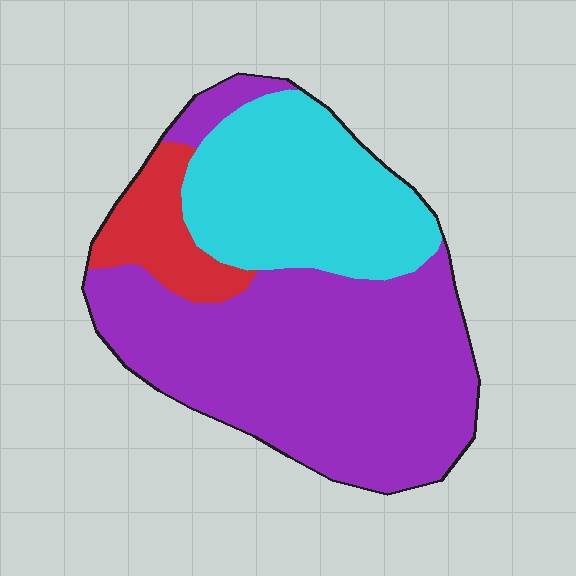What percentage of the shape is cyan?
Cyan takes up about one third (1/3) of the shape.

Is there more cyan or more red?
Cyan.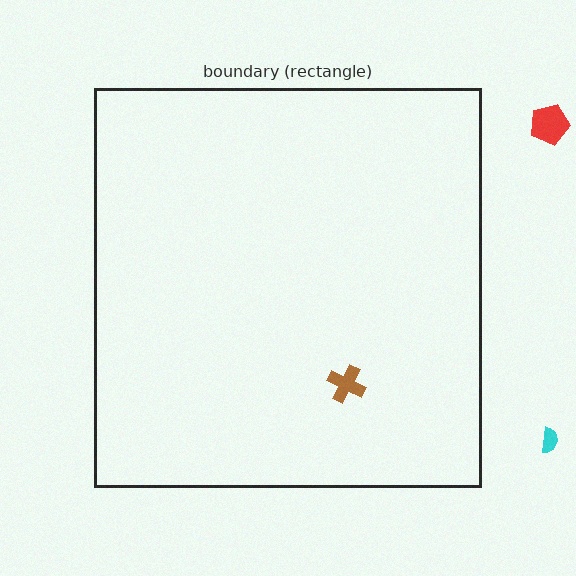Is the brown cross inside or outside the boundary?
Inside.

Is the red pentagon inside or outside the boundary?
Outside.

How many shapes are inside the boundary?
1 inside, 2 outside.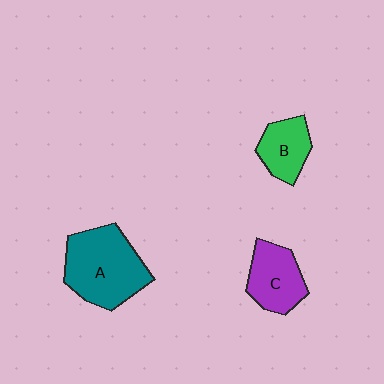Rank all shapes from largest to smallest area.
From largest to smallest: A (teal), C (purple), B (green).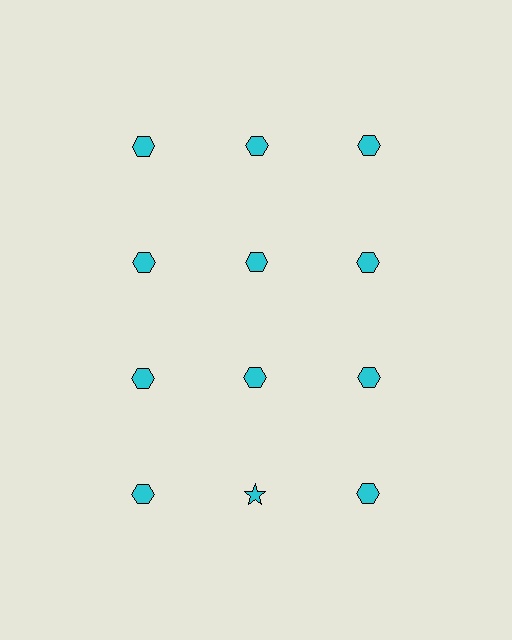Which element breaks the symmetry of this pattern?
The cyan star in the fourth row, second from left column breaks the symmetry. All other shapes are cyan hexagons.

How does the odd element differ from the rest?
It has a different shape: star instead of hexagon.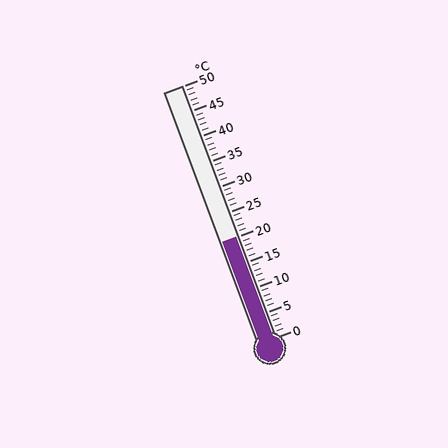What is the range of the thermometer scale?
The thermometer scale ranges from 0°C to 50°C.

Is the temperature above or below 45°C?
The temperature is below 45°C.